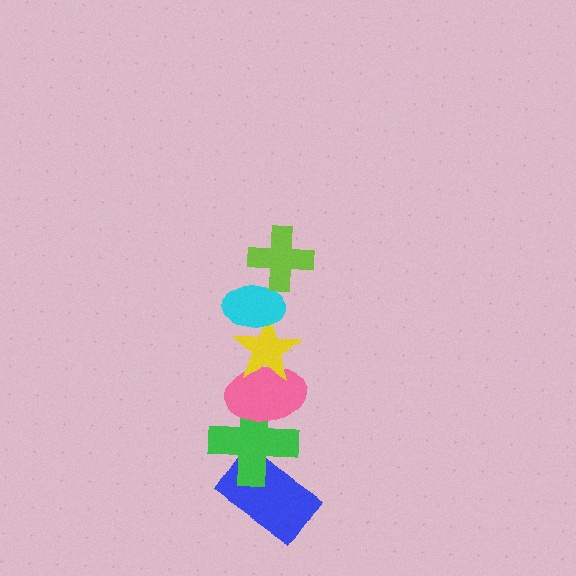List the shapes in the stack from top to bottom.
From top to bottom: the lime cross, the cyan ellipse, the yellow star, the pink ellipse, the green cross, the blue rectangle.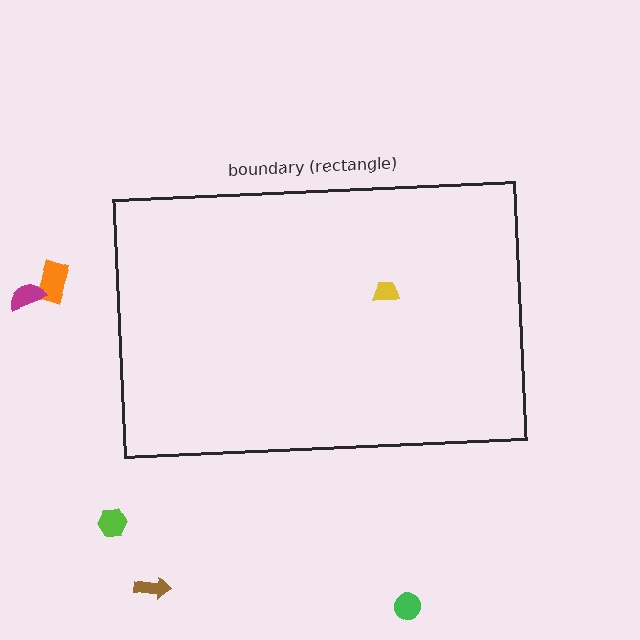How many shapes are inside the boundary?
1 inside, 5 outside.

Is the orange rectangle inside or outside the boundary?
Outside.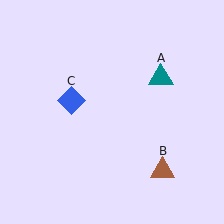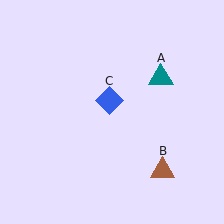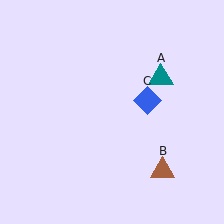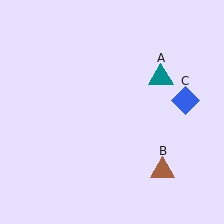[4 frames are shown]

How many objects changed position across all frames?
1 object changed position: blue diamond (object C).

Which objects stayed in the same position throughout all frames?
Teal triangle (object A) and brown triangle (object B) remained stationary.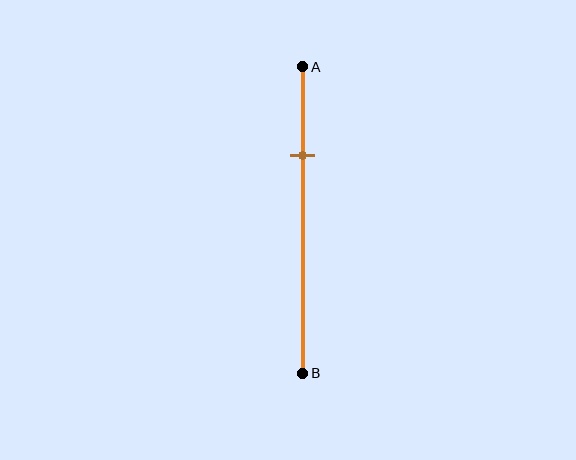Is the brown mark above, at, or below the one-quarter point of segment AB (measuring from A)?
The brown mark is below the one-quarter point of segment AB.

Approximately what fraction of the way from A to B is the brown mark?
The brown mark is approximately 30% of the way from A to B.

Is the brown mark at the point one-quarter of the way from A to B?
No, the mark is at about 30% from A, not at the 25% one-quarter point.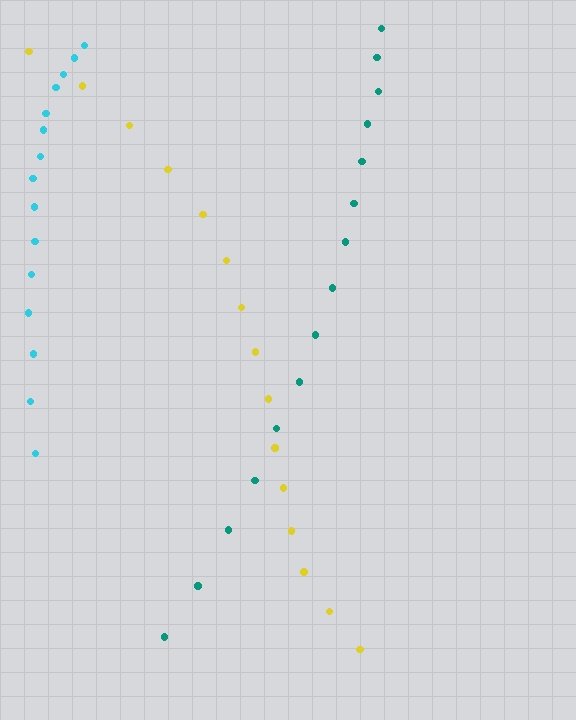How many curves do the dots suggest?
There are 3 distinct paths.